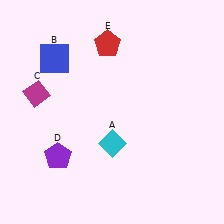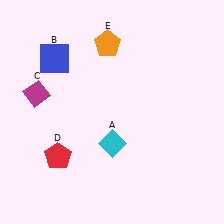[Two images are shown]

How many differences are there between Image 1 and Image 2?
There are 2 differences between the two images.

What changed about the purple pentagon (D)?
In Image 1, D is purple. In Image 2, it changed to red.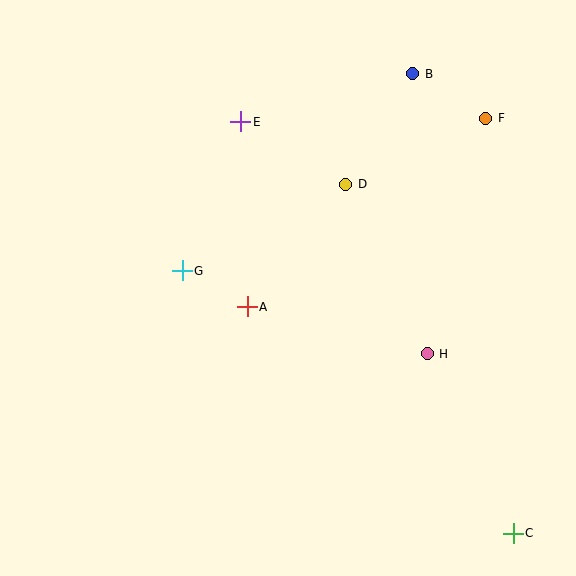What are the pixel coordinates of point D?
Point D is at (346, 184).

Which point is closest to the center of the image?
Point A at (247, 307) is closest to the center.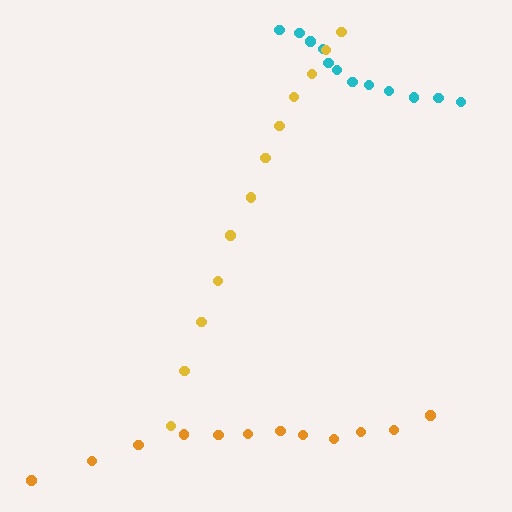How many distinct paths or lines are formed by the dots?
There are 3 distinct paths.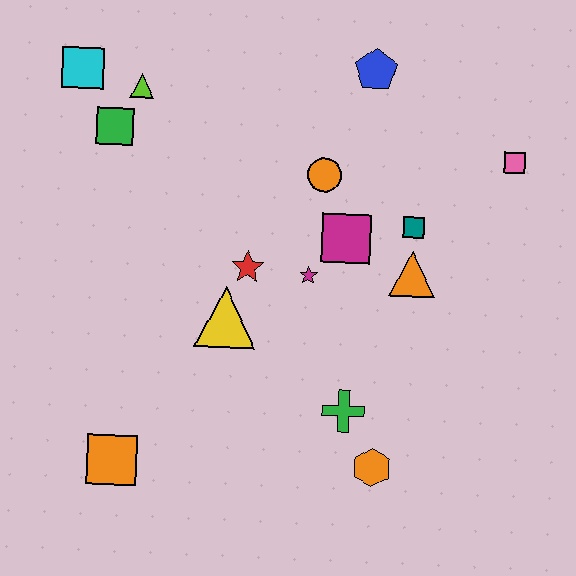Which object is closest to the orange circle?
The magenta square is closest to the orange circle.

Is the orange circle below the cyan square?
Yes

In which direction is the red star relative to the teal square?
The red star is to the left of the teal square.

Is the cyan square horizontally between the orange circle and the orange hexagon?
No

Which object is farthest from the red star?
The pink square is farthest from the red star.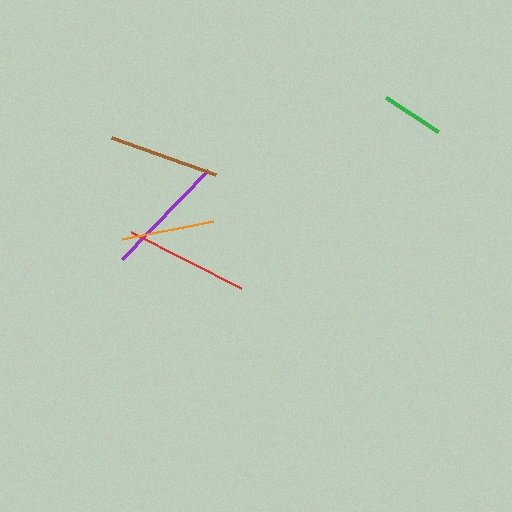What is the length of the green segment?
The green segment is approximately 63 pixels long.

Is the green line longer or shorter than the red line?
The red line is longer than the green line.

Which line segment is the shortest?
The green line is the shortest at approximately 63 pixels.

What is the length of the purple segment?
The purple segment is approximately 123 pixels long.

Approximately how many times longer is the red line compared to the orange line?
The red line is approximately 1.3 times the length of the orange line.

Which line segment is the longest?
The red line is the longest at approximately 123 pixels.